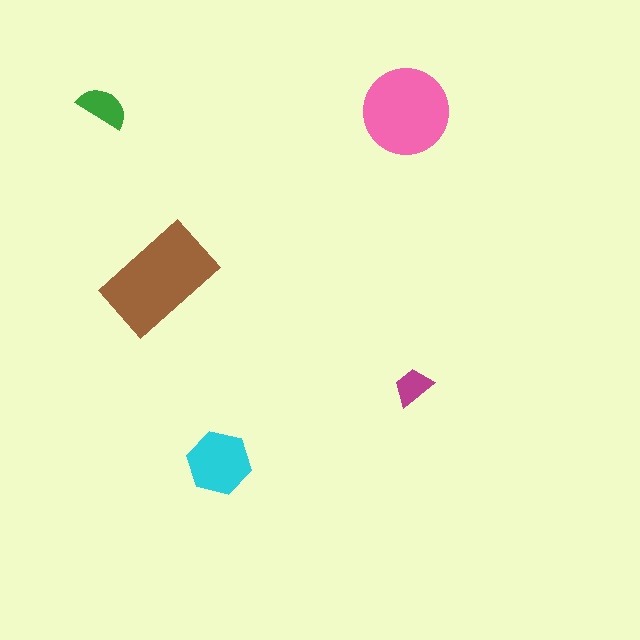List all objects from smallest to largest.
The magenta trapezoid, the green semicircle, the cyan hexagon, the pink circle, the brown rectangle.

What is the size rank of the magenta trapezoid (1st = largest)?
5th.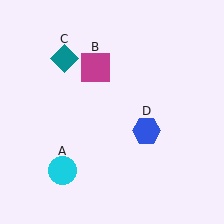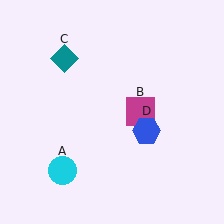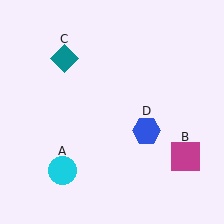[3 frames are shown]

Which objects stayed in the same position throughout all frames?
Cyan circle (object A) and teal diamond (object C) and blue hexagon (object D) remained stationary.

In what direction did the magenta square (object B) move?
The magenta square (object B) moved down and to the right.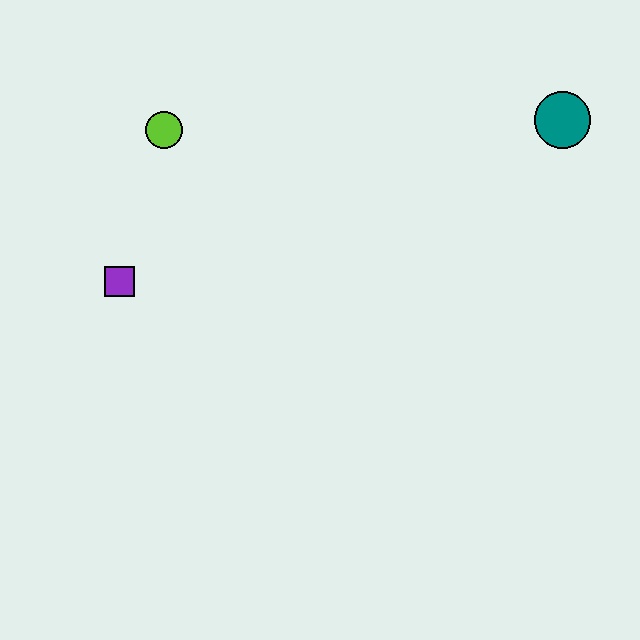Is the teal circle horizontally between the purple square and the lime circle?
No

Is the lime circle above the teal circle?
No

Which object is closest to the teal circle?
The lime circle is closest to the teal circle.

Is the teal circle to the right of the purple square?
Yes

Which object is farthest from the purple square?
The teal circle is farthest from the purple square.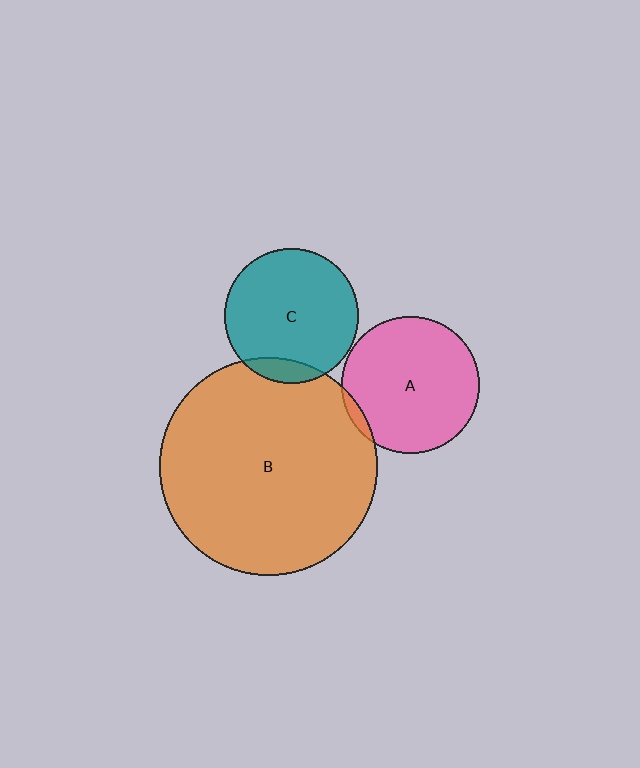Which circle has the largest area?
Circle B (orange).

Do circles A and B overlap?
Yes.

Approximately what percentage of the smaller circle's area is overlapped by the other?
Approximately 5%.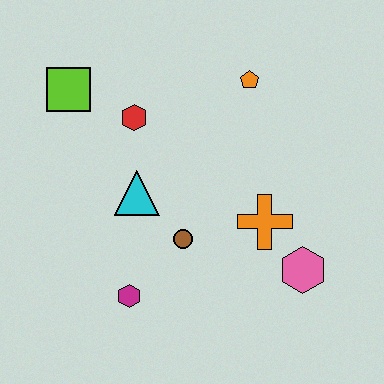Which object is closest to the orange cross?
The pink hexagon is closest to the orange cross.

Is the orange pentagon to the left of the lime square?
No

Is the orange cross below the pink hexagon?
No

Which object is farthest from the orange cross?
The lime square is farthest from the orange cross.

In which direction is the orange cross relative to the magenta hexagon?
The orange cross is to the right of the magenta hexagon.